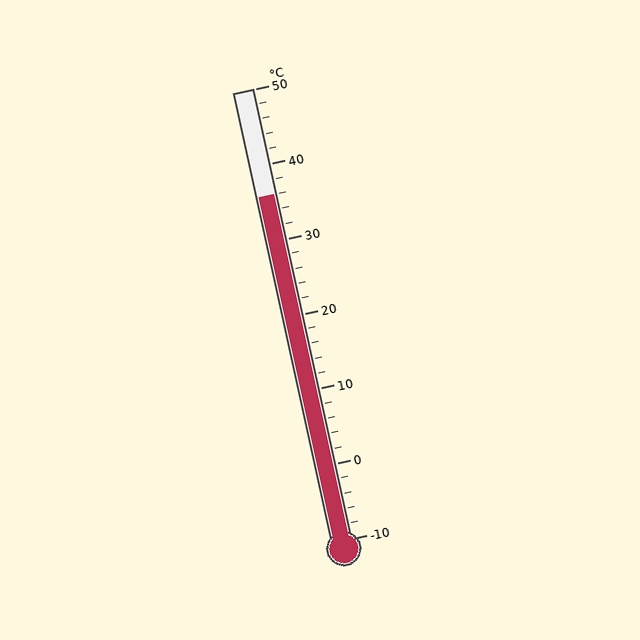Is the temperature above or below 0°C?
The temperature is above 0°C.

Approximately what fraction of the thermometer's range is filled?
The thermometer is filled to approximately 75% of its range.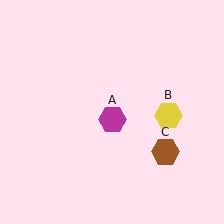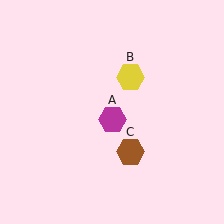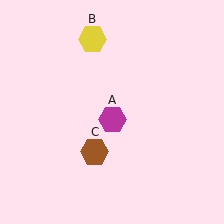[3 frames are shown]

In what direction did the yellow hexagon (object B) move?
The yellow hexagon (object B) moved up and to the left.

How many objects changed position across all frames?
2 objects changed position: yellow hexagon (object B), brown hexagon (object C).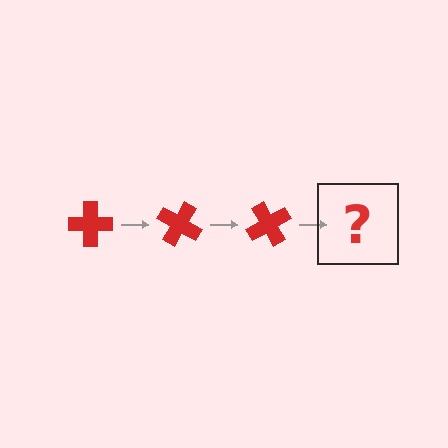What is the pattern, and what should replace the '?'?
The pattern is that the cross rotates 30 degrees each step. The '?' should be a red cross rotated 90 degrees.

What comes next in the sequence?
The next element should be a red cross rotated 90 degrees.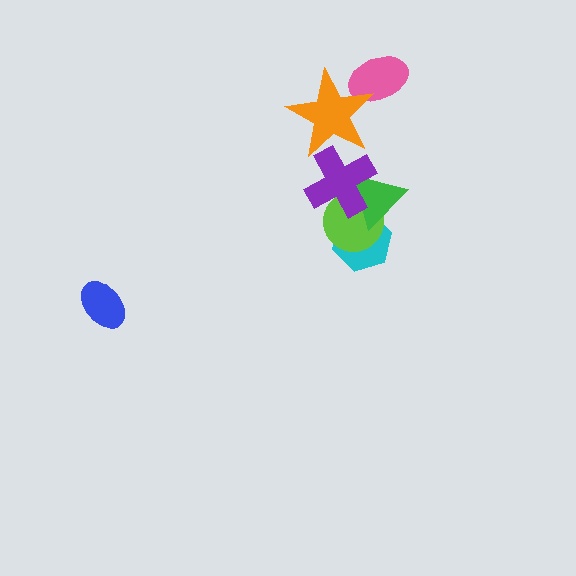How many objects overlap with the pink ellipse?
1 object overlaps with the pink ellipse.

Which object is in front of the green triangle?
The purple cross is in front of the green triangle.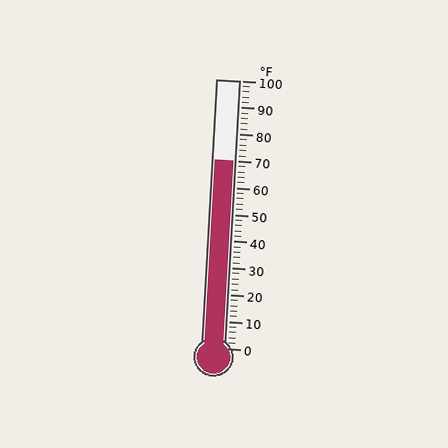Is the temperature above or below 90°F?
The temperature is below 90°F.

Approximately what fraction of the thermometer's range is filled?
The thermometer is filled to approximately 70% of its range.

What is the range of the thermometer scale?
The thermometer scale ranges from 0°F to 100°F.